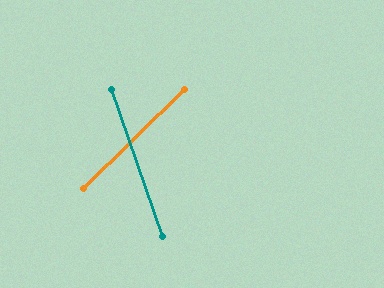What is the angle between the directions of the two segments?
Approximately 65 degrees.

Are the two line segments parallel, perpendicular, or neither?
Neither parallel nor perpendicular — they differ by about 65°.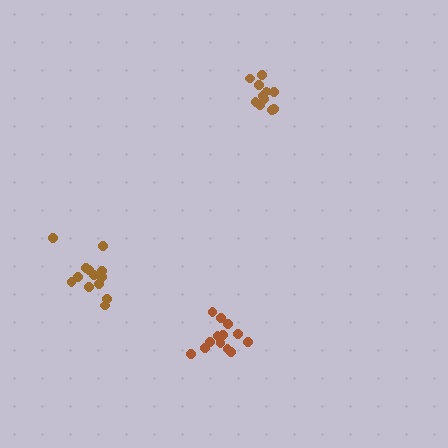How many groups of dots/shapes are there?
There are 3 groups.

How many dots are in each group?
Group 1: 11 dots, Group 2: 13 dots, Group 3: 13 dots (37 total).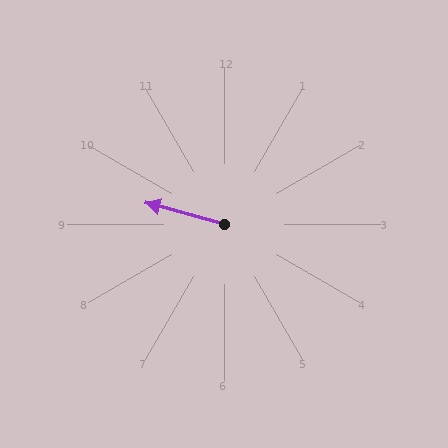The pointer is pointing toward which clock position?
Roughly 10 o'clock.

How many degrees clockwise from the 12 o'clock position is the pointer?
Approximately 285 degrees.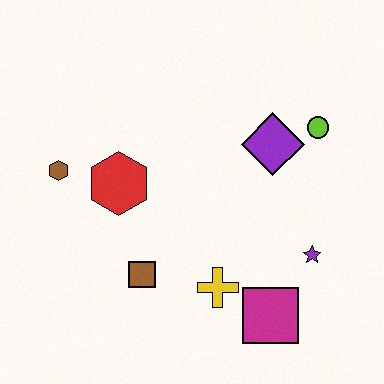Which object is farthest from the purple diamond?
The brown hexagon is farthest from the purple diamond.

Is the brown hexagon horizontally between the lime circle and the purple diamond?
No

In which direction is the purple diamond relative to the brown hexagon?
The purple diamond is to the right of the brown hexagon.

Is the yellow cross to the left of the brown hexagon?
No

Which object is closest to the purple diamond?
The lime circle is closest to the purple diamond.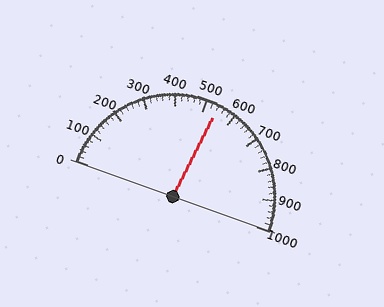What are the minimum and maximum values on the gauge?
The gauge ranges from 0 to 1000.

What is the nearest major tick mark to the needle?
The nearest major tick mark is 500.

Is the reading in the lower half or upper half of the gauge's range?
The reading is in the upper half of the range (0 to 1000).